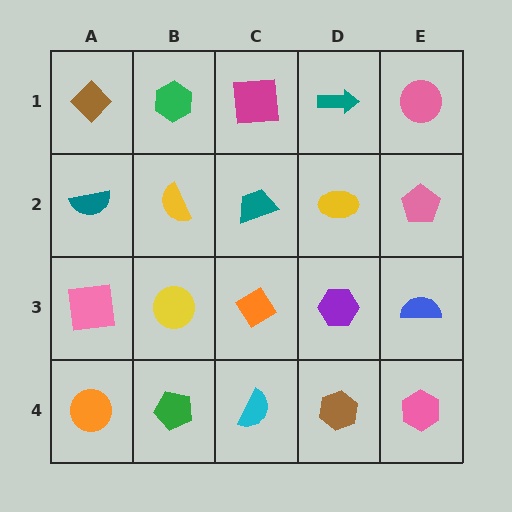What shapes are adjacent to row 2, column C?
A magenta square (row 1, column C), an orange diamond (row 3, column C), a yellow semicircle (row 2, column B), a yellow ellipse (row 2, column D).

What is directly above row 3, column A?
A teal semicircle.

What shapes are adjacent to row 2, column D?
A teal arrow (row 1, column D), a purple hexagon (row 3, column D), a teal trapezoid (row 2, column C), a pink pentagon (row 2, column E).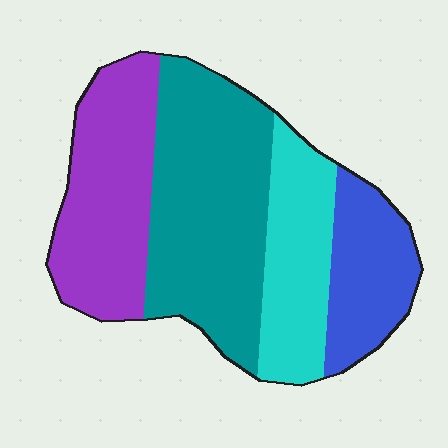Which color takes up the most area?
Teal, at roughly 35%.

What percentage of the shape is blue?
Blue takes up less than a quarter of the shape.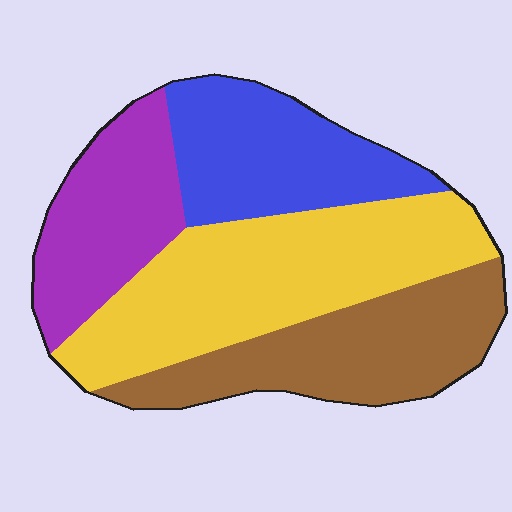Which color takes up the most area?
Yellow, at roughly 35%.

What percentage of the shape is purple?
Purple takes up about one fifth (1/5) of the shape.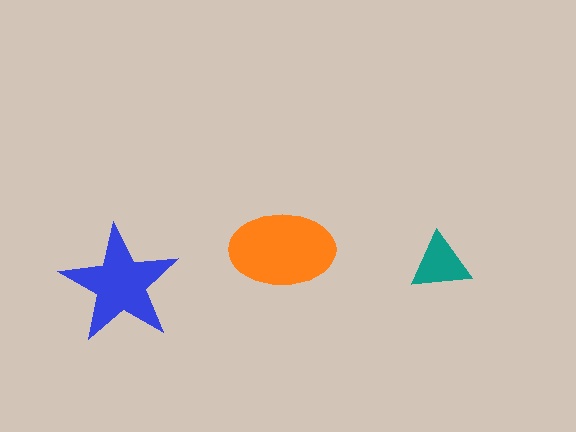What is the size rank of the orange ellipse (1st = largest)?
1st.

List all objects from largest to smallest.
The orange ellipse, the blue star, the teal triangle.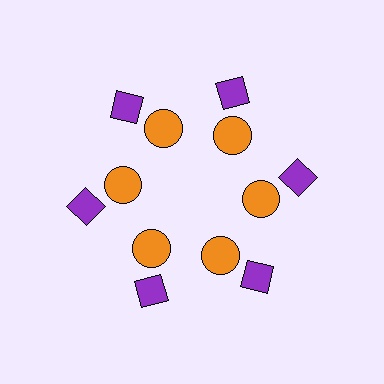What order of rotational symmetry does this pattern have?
This pattern has 6-fold rotational symmetry.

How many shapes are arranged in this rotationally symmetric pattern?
There are 12 shapes, arranged in 6 groups of 2.